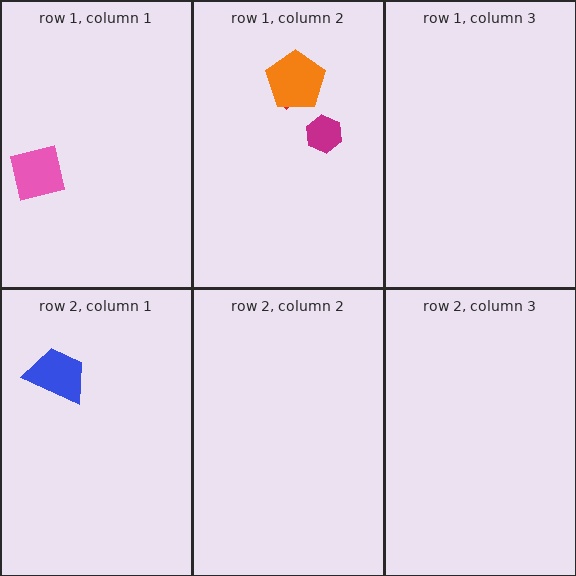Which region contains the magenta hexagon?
The row 1, column 2 region.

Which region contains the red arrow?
The row 1, column 2 region.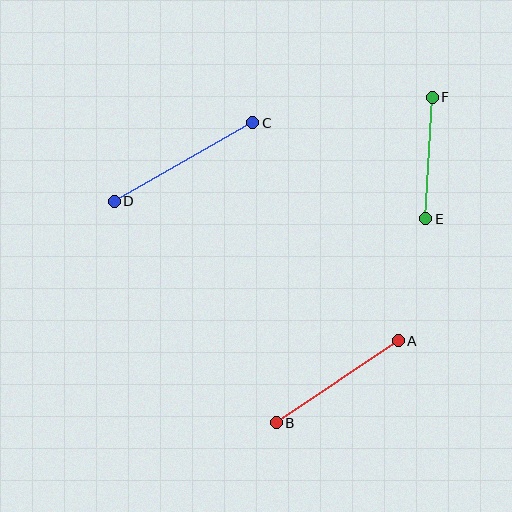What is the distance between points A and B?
The distance is approximately 147 pixels.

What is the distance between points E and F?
The distance is approximately 122 pixels.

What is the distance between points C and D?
The distance is approximately 159 pixels.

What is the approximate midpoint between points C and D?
The midpoint is at approximately (184, 162) pixels.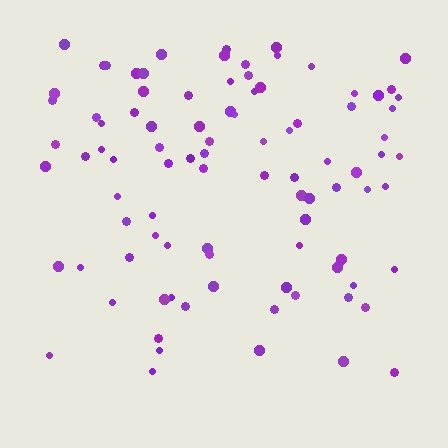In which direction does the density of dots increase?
From bottom to top, with the top side densest.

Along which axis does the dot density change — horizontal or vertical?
Vertical.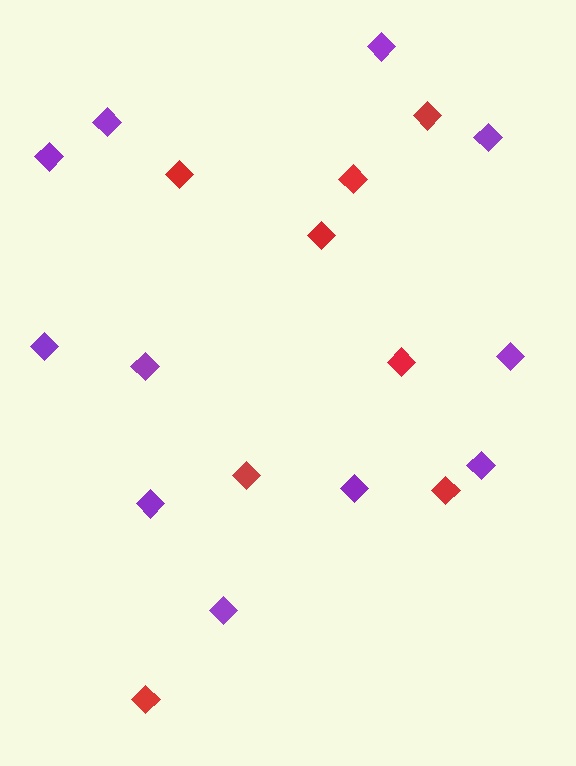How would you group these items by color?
There are 2 groups: one group of purple diamonds (11) and one group of red diamonds (8).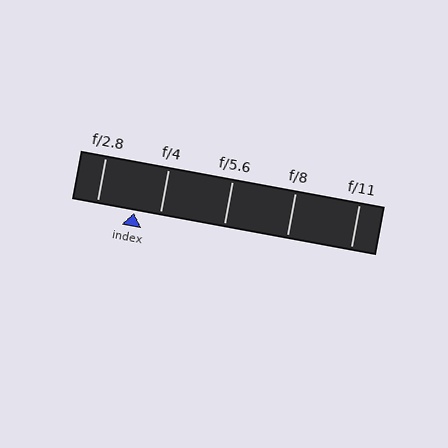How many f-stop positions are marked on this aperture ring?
There are 5 f-stop positions marked.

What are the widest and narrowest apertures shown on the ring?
The widest aperture shown is f/2.8 and the narrowest is f/11.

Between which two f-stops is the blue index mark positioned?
The index mark is between f/2.8 and f/4.